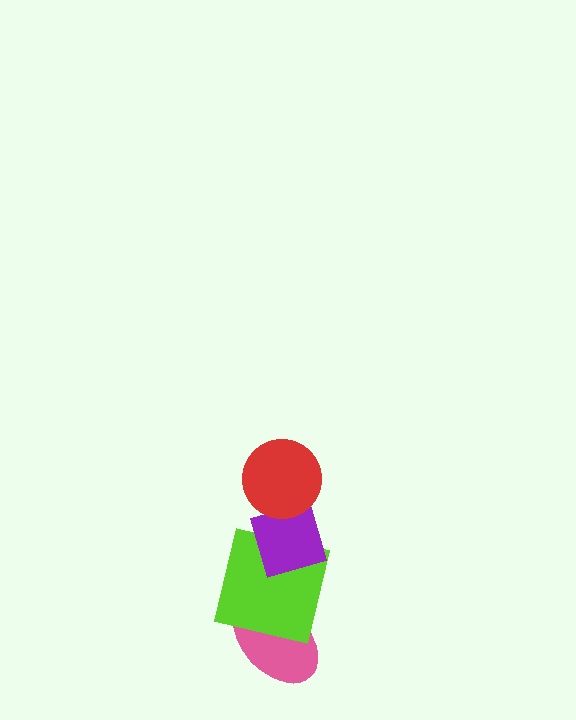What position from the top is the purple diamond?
The purple diamond is 2nd from the top.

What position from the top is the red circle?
The red circle is 1st from the top.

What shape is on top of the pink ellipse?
The lime square is on top of the pink ellipse.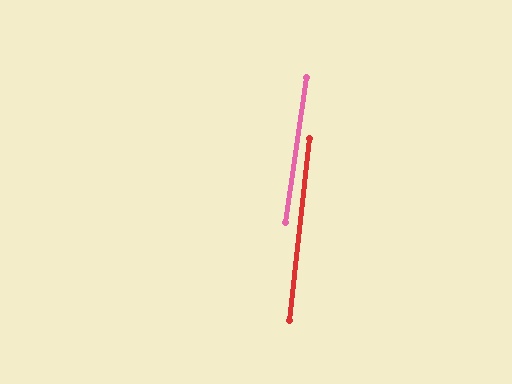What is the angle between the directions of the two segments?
Approximately 2 degrees.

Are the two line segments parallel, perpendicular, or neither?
Parallel — their directions differ by only 1.8°.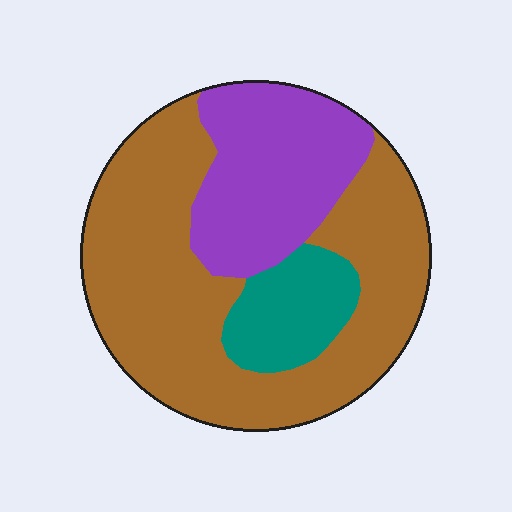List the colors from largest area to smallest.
From largest to smallest: brown, purple, teal.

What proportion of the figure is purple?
Purple takes up about one quarter (1/4) of the figure.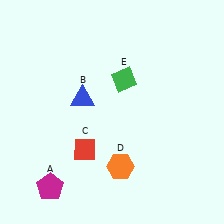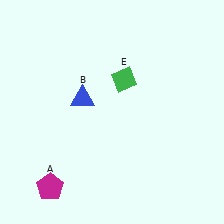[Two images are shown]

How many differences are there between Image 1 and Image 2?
There are 2 differences between the two images.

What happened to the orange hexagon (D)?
The orange hexagon (D) was removed in Image 2. It was in the bottom-right area of Image 1.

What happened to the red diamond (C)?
The red diamond (C) was removed in Image 2. It was in the bottom-left area of Image 1.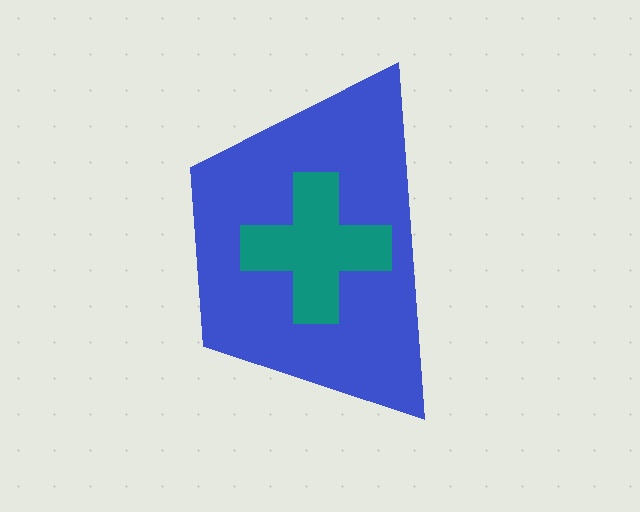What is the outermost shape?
The blue trapezoid.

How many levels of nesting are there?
2.